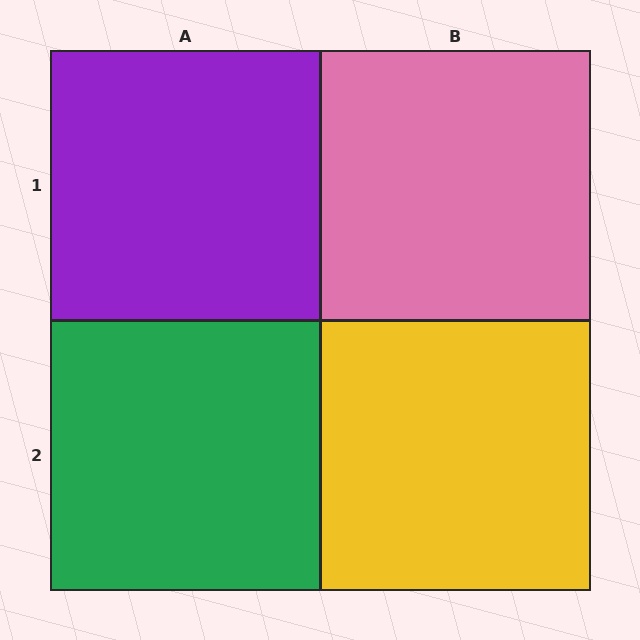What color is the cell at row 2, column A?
Green.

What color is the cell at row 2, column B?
Yellow.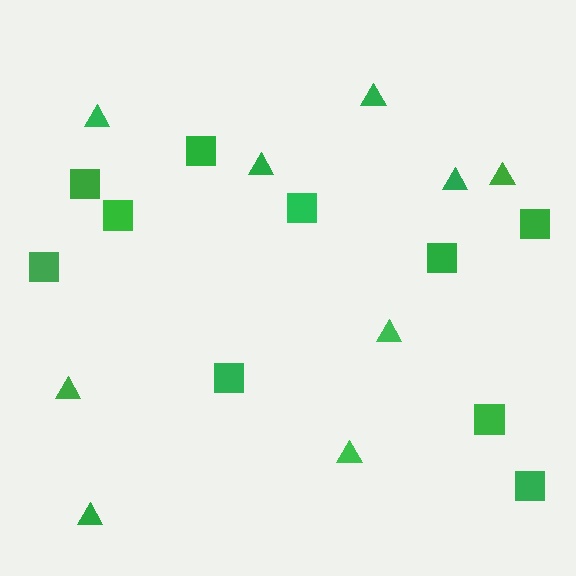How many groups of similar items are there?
There are 2 groups: one group of squares (10) and one group of triangles (9).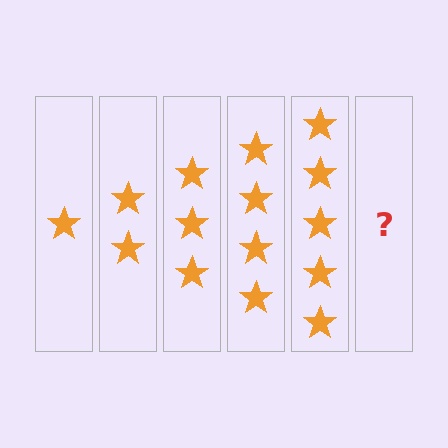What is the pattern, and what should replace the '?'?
The pattern is that each step adds one more star. The '?' should be 6 stars.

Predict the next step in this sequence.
The next step is 6 stars.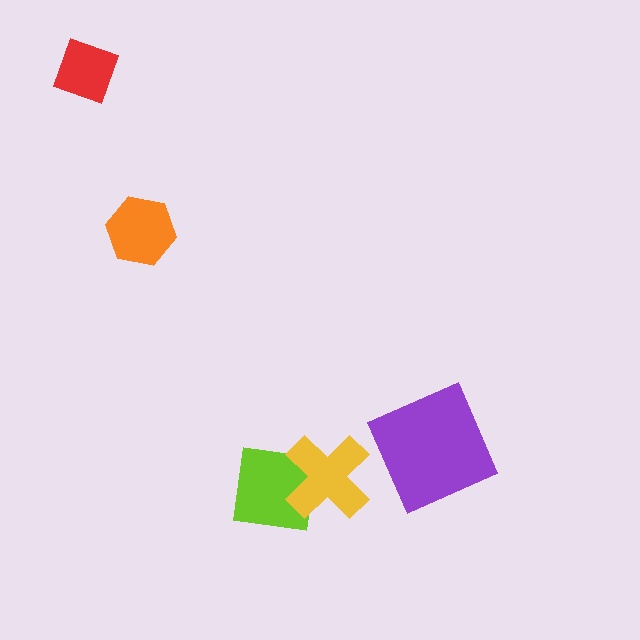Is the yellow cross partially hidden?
No, no other shape covers it.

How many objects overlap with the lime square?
1 object overlaps with the lime square.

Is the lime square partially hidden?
Yes, it is partially covered by another shape.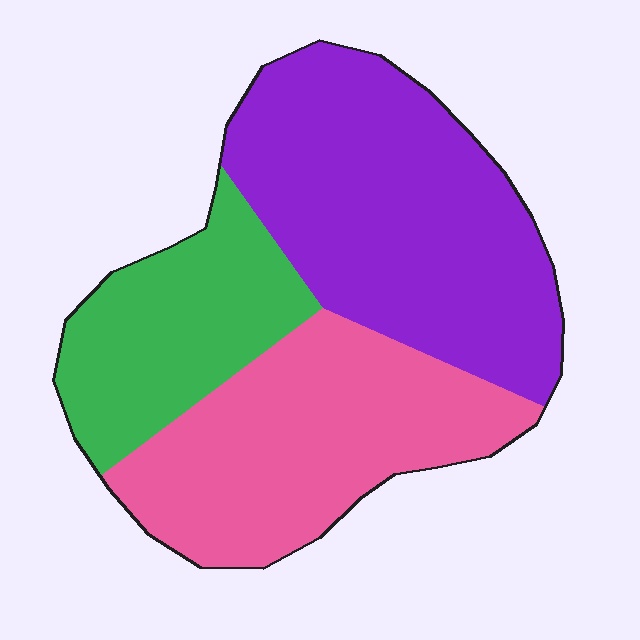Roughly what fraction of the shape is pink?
Pink takes up about one third (1/3) of the shape.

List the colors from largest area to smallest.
From largest to smallest: purple, pink, green.